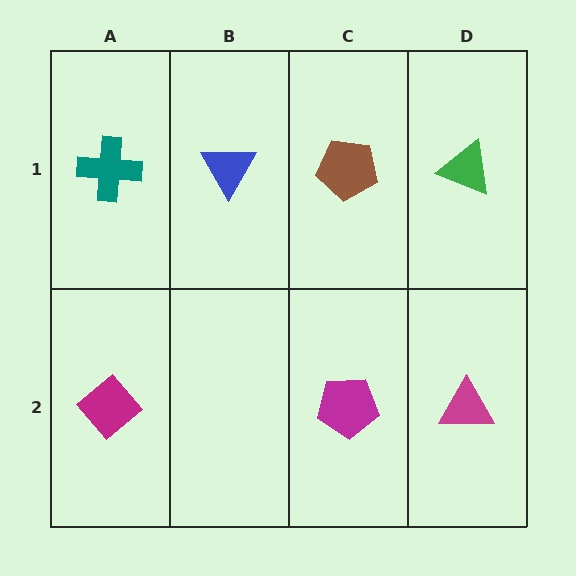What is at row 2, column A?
A magenta diamond.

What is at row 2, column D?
A magenta triangle.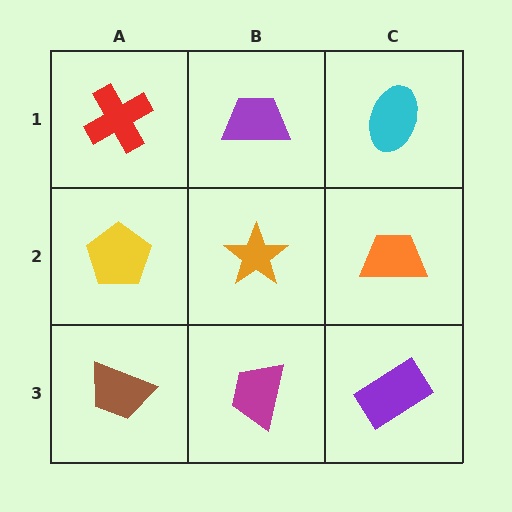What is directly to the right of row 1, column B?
A cyan ellipse.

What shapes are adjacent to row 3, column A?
A yellow pentagon (row 2, column A), a magenta trapezoid (row 3, column B).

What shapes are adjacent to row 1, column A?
A yellow pentagon (row 2, column A), a purple trapezoid (row 1, column B).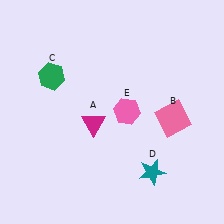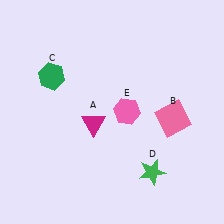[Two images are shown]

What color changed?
The star (D) changed from teal in Image 1 to green in Image 2.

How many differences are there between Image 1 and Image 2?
There is 1 difference between the two images.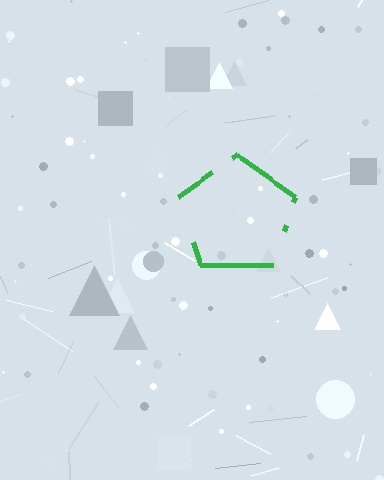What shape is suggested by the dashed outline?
The dashed outline suggests a pentagon.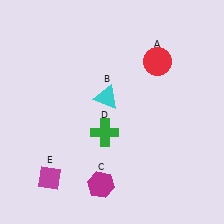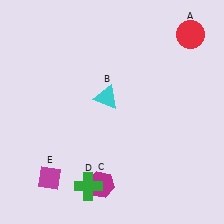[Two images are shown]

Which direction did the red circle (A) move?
The red circle (A) moved right.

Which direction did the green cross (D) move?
The green cross (D) moved down.